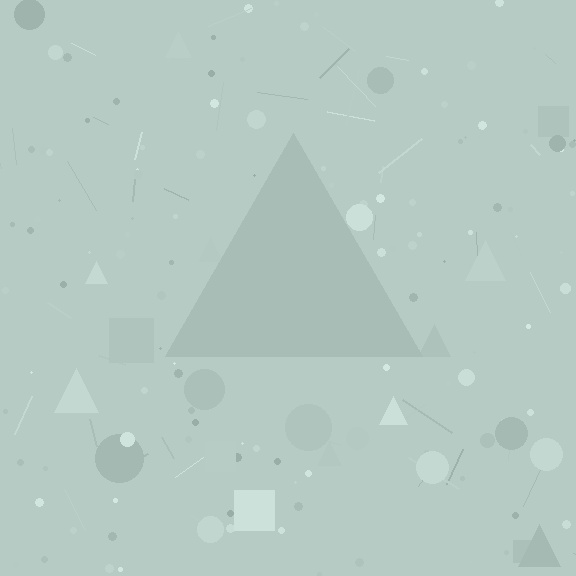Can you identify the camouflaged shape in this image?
The camouflaged shape is a triangle.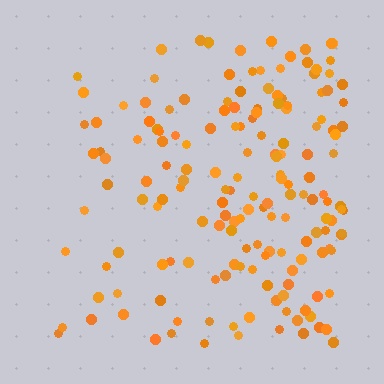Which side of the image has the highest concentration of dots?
The right.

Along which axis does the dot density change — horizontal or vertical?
Horizontal.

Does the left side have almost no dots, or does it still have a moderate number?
Still a moderate number, just noticeably fewer than the right.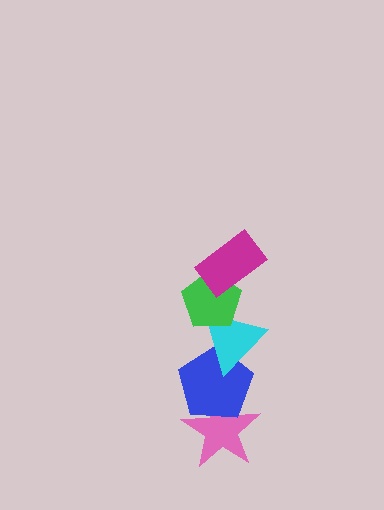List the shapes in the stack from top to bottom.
From top to bottom: the magenta rectangle, the green pentagon, the cyan triangle, the blue pentagon, the pink star.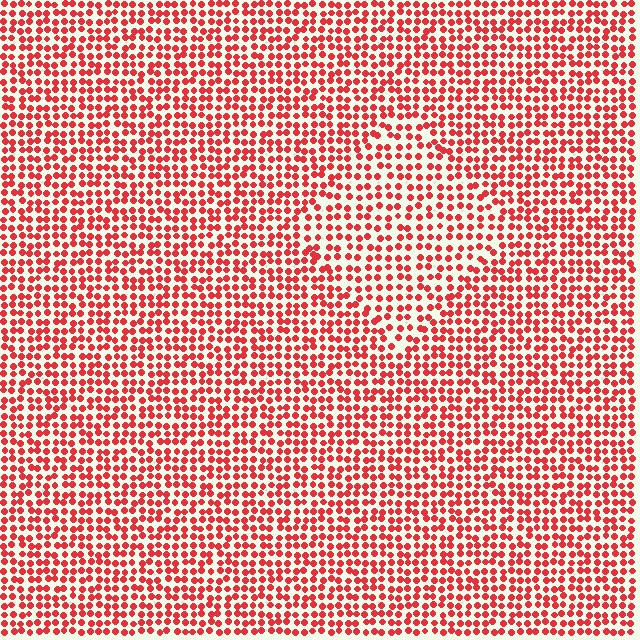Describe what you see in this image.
The image contains small red elements arranged at two different densities. A diamond-shaped region is visible where the elements are less densely packed than the surrounding area.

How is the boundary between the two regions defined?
The boundary is defined by a change in element density (approximately 1.4x ratio). All elements are the same color, size, and shape.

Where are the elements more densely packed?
The elements are more densely packed outside the diamond boundary.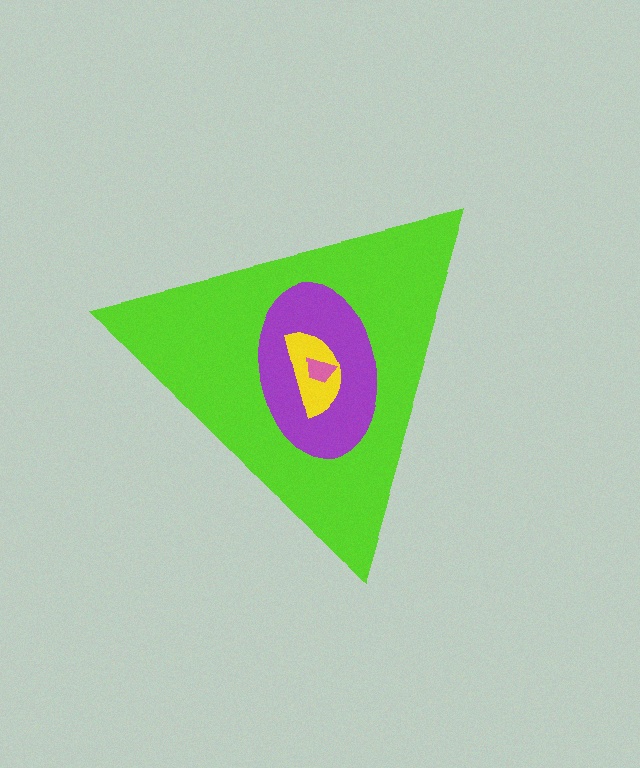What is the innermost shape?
The pink trapezoid.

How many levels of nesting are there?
4.